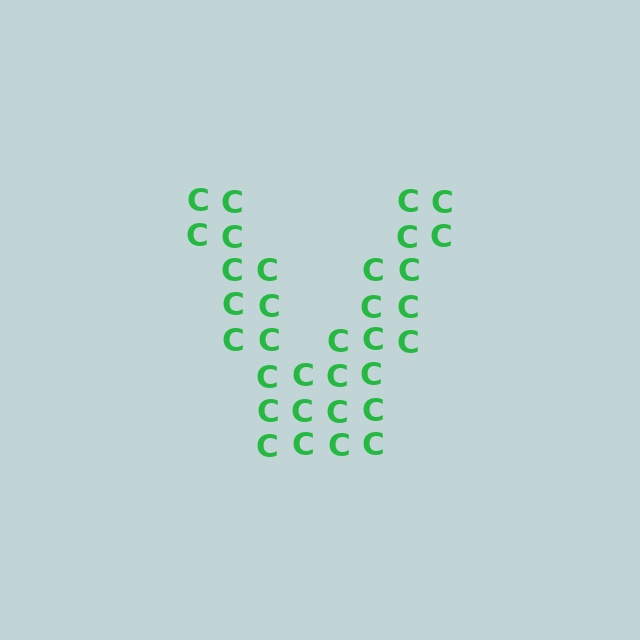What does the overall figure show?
The overall figure shows the letter V.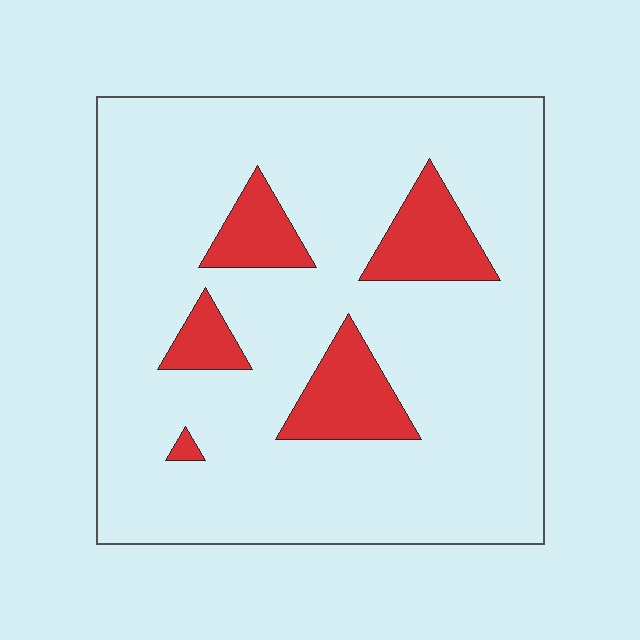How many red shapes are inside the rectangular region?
5.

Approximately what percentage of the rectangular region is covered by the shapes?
Approximately 15%.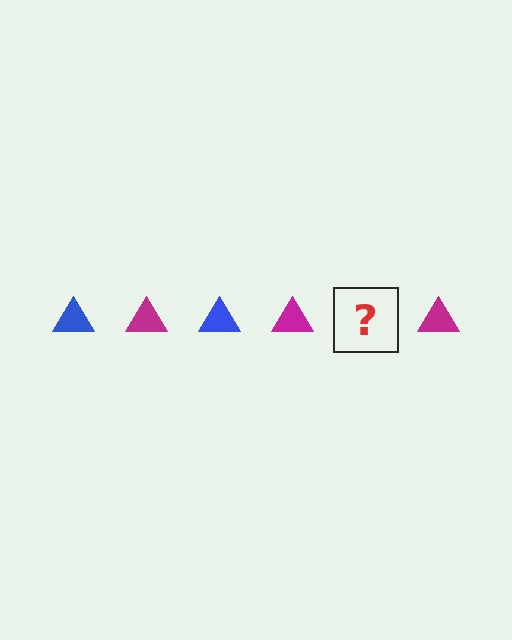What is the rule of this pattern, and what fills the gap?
The rule is that the pattern cycles through blue, magenta triangles. The gap should be filled with a blue triangle.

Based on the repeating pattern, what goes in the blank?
The blank should be a blue triangle.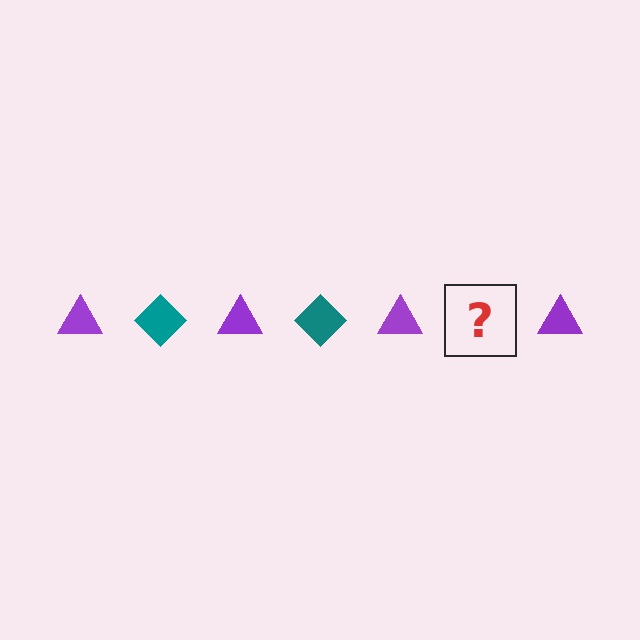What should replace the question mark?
The question mark should be replaced with a teal diamond.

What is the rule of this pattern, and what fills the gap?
The rule is that the pattern alternates between purple triangle and teal diamond. The gap should be filled with a teal diamond.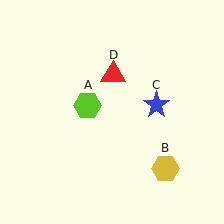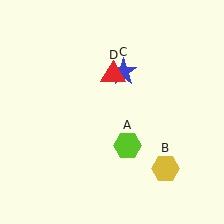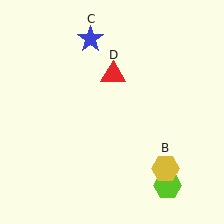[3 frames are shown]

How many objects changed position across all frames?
2 objects changed position: lime hexagon (object A), blue star (object C).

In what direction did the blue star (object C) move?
The blue star (object C) moved up and to the left.